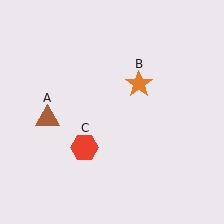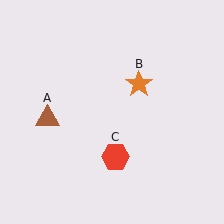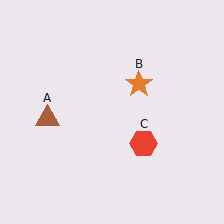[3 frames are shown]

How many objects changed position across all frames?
1 object changed position: red hexagon (object C).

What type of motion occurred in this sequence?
The red hexagon (object C) rotated counterclockwise around the center of the scene.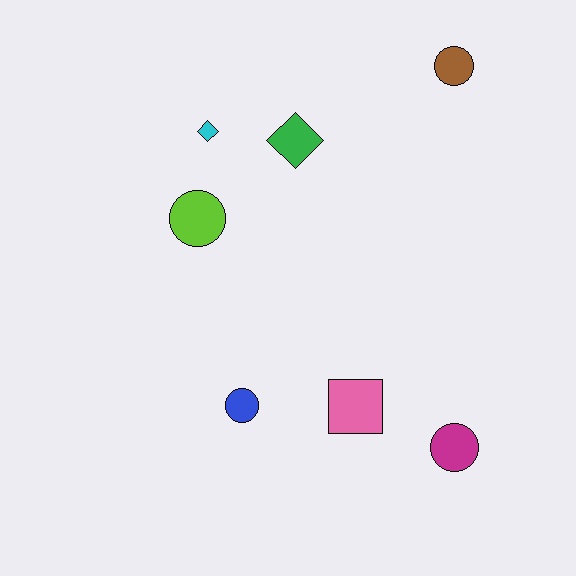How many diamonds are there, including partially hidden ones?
There are 2 diamonds.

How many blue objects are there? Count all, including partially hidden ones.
There is 1 blue object.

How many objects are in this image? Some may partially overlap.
There are 7 objects.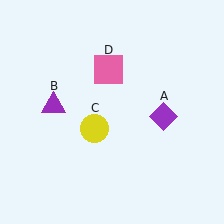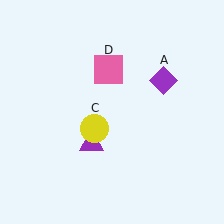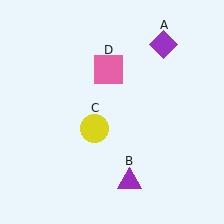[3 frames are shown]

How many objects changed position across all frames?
2 objects changed position: purple diamond (object A), purple triangle (object B).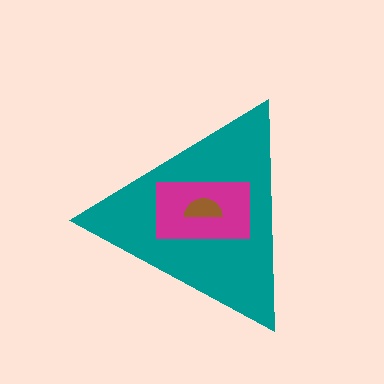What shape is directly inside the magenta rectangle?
The brown semicircle.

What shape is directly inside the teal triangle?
The magenta rectangle.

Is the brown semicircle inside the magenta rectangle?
Yes.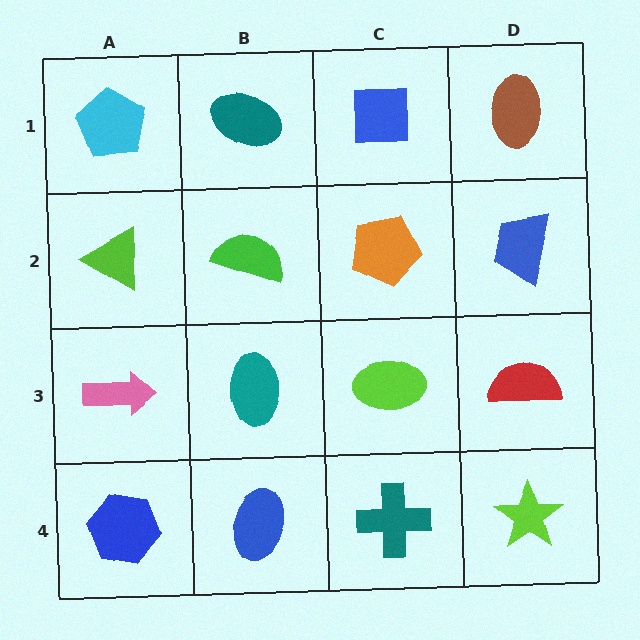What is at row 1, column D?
A brown ellipse.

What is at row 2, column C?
An orange pentagon.